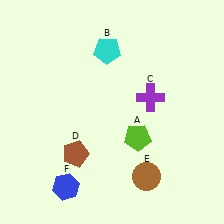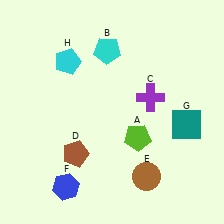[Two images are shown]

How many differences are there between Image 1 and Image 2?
There are 2 differences between the two images.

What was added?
A teal square (G), a cyan pentagon (H) were added in Image 2.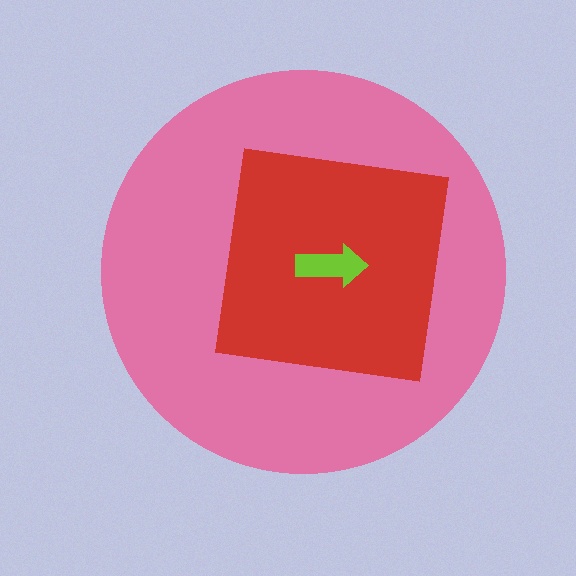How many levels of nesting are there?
3.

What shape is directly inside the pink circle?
The red square.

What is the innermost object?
The lime arrow.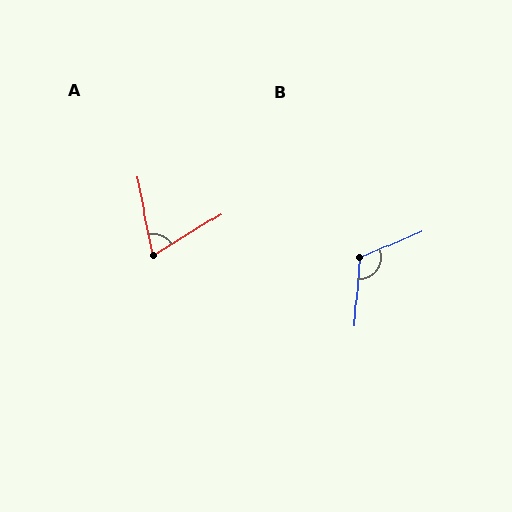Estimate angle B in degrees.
Approximately 117 degrees.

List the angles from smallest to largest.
A (70°), B (117°).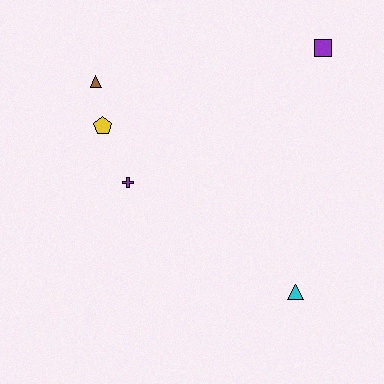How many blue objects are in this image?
There are no blue objects.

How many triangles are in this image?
There are 2 triangles.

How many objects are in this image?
There are 5 objects.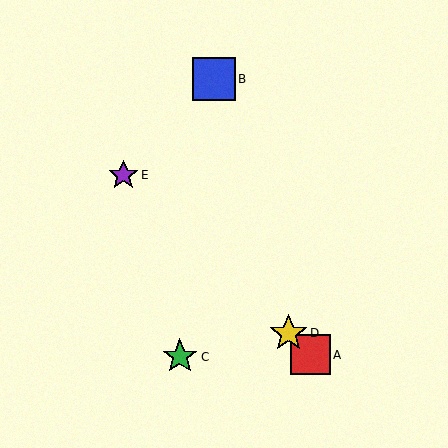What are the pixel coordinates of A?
Object A is at (310, 355).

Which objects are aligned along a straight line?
Objects A, D, E are aligned along a straight line.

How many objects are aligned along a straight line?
3 objects (A, D, E) are aligned along a straight line.